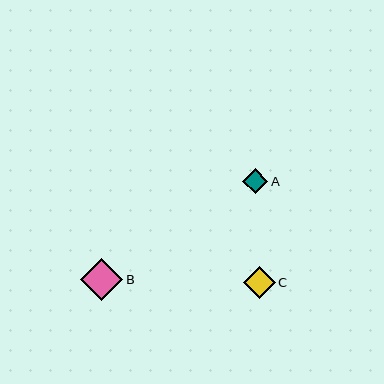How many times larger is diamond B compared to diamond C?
Diamond B is approximately 1.3 times the size of diamond C.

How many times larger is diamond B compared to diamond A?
Diamond B is approximately 1.7 times the size of diamond A.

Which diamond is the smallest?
Diamond A is the smallest with a size of approximately 25 pixels.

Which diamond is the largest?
Diamond B is the largest with a size of approximately 43 pixels.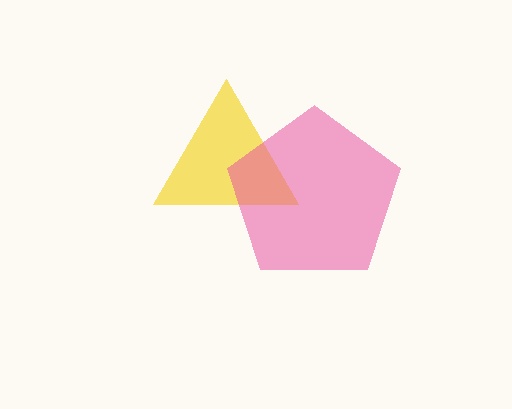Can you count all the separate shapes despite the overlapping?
Yes, there are 2 separate shapes.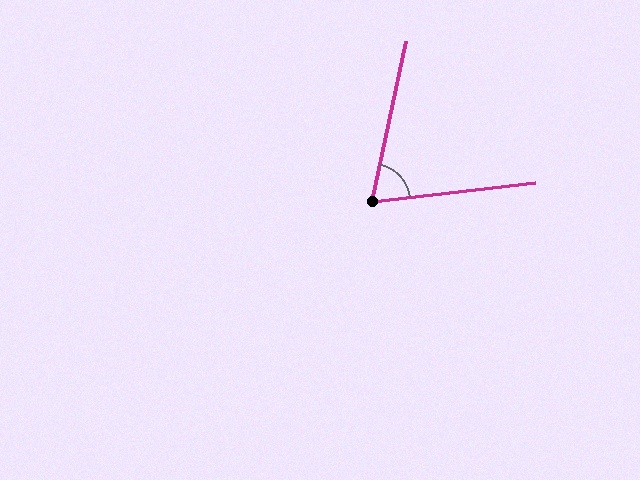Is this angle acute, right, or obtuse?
It is acute.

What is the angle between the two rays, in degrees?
Approximately 71 degrees.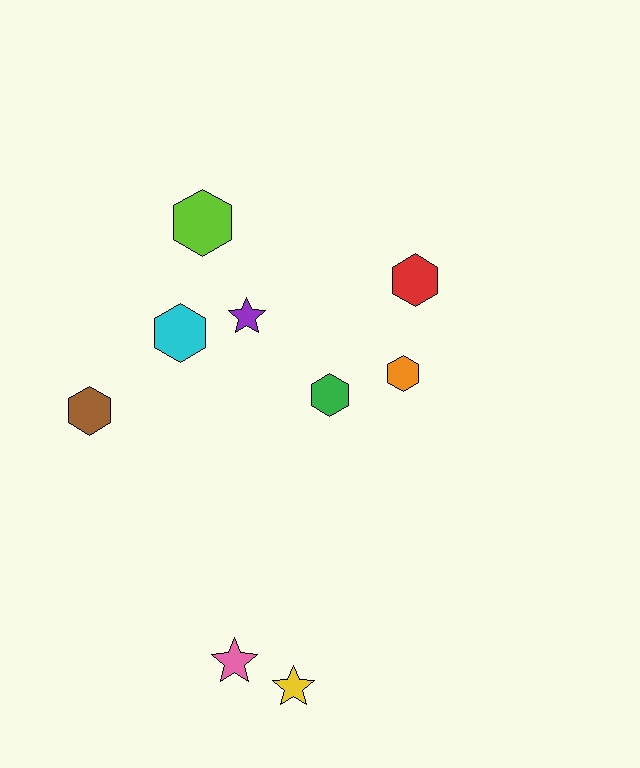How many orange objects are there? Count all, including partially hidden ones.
There is 1 orange object.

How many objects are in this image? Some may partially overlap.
There are 9 objects.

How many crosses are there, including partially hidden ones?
There are no crosses.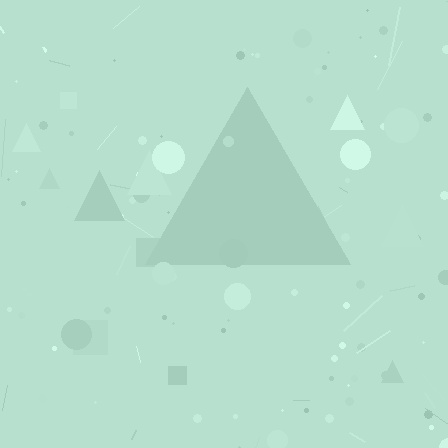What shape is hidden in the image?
A triangle is hidden in the image.